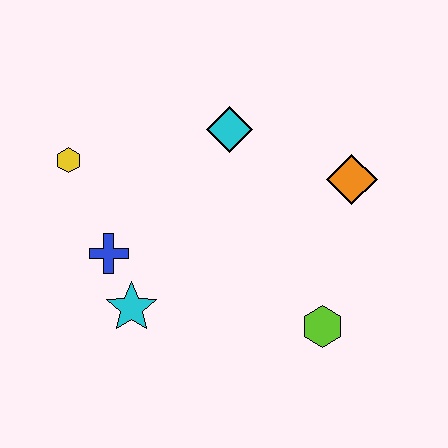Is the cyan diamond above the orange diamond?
Yes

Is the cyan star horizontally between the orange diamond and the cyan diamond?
No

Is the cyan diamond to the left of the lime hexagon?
Yes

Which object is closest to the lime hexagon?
The orange diamond is closest to the lime hexagon.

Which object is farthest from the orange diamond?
The yellow hexagon is farthest from the orange diamond.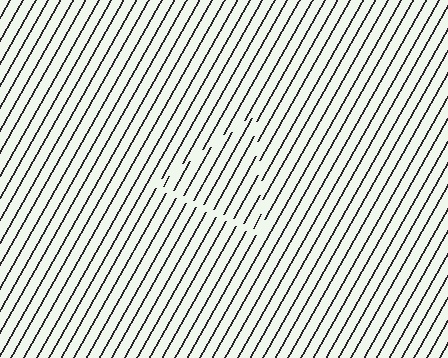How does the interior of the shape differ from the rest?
The interior of the shape contains the same grating, shifted by half a period — the contour is defined by the phase discontinuity where line-ends from the inner and outer gratings abut.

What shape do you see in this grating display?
An illusory triangle. The interior of the shape contains the same grating, shifted by half a period — the contour is defined by the phase discontinuity where line-ends from the inner and outer gratings abut.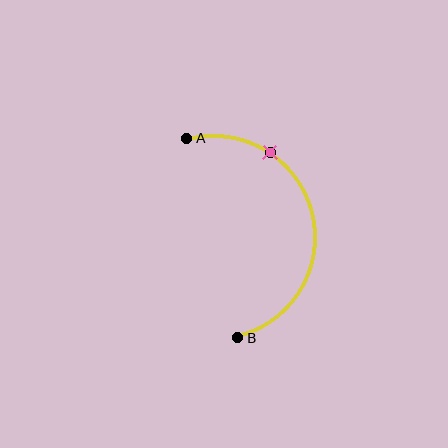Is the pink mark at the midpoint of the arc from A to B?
No. The pink mark lies on the arc but is closer to endpoint A. The arc midpoint would be at the point on the curve equidistant along the arc from both A and B.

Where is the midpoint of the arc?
The arc midpoint is the point on the curve farthest from the straight line joining A and B. It sits to the right of that line.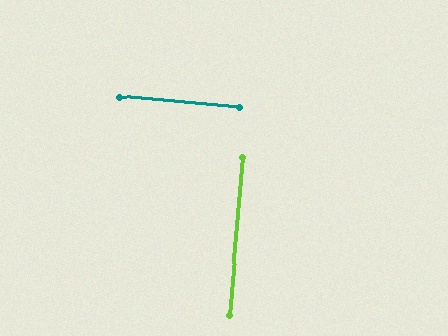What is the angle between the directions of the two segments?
Approximately 90 degrees.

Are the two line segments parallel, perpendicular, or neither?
Perpendicular — they meet at approximately 90°.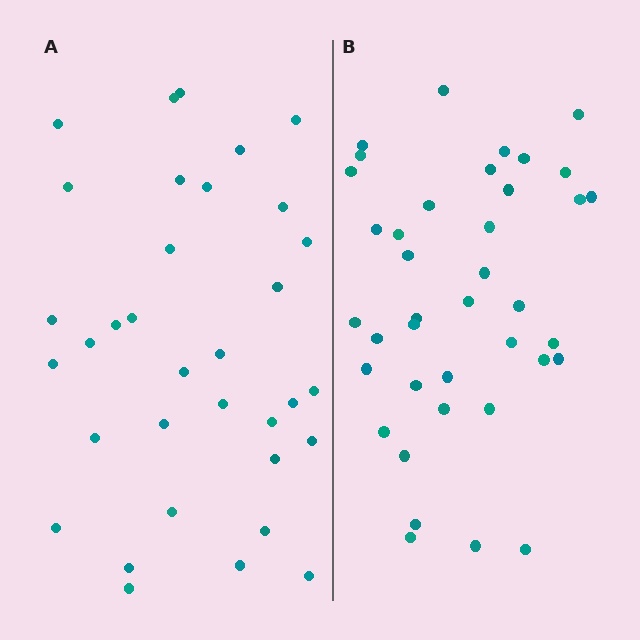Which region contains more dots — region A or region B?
Region B (the right region) has more dots.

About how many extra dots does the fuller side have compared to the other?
Region B has about 5 more dots than region A.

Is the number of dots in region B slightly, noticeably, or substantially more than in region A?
Region B has only slightly more — the two regions are fairly close. The ratio is roughly 1.1 to 1.